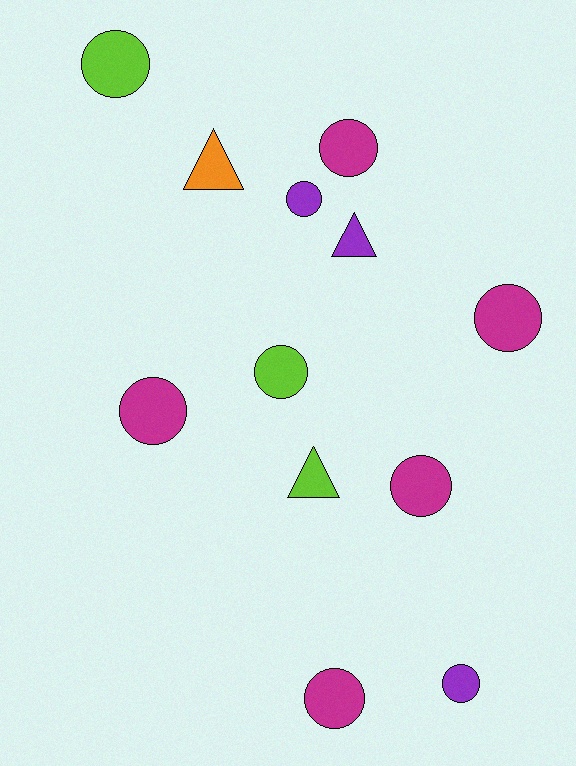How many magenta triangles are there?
There are no magenta triangles.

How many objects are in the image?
There are 12 objects.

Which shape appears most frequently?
Circle, with 9 objects.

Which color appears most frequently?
Magenta, with 5 objects.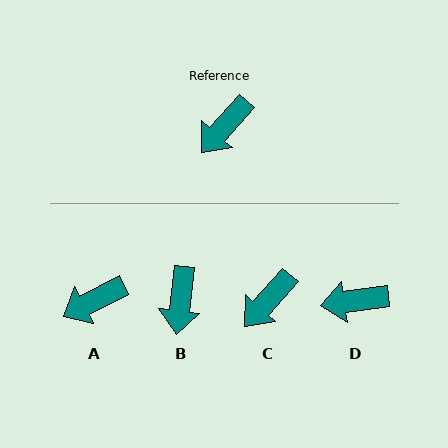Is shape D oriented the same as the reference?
No, it is off by about 41 degrees.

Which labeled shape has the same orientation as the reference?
C.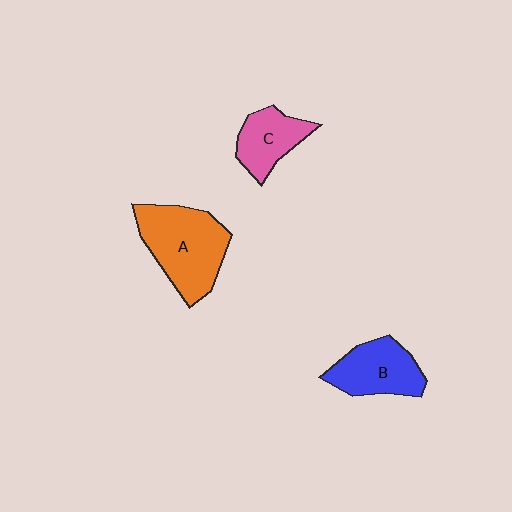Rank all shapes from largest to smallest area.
From largest to smallest: A (orange), B (blue), C (pink).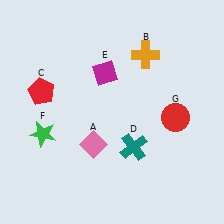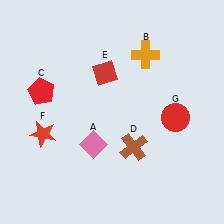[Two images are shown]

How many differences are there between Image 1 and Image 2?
There are 3 differences between the two images.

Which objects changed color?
D changed from teal to brown. E changed from magenta to red. F changed from green to red.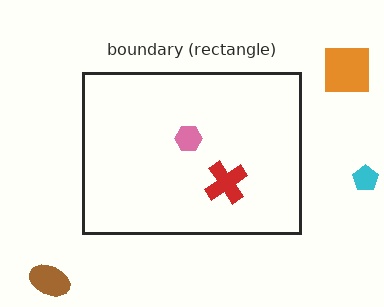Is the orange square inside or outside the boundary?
Outside.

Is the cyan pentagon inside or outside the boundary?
Outside.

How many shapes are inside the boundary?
2 inside, 3 outside.